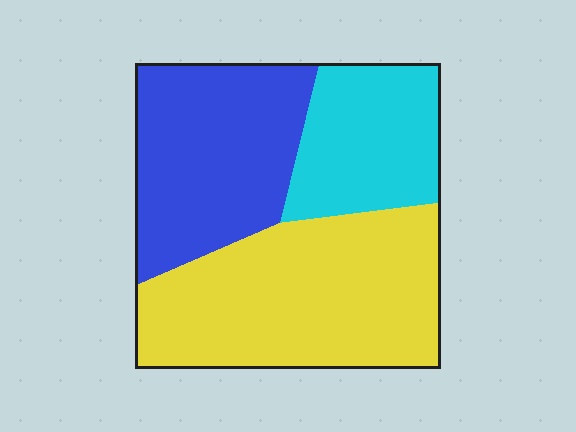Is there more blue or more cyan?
Blue.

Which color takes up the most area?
Yellow, at roughly 45%.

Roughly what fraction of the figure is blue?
Blue covers 33% of the figure.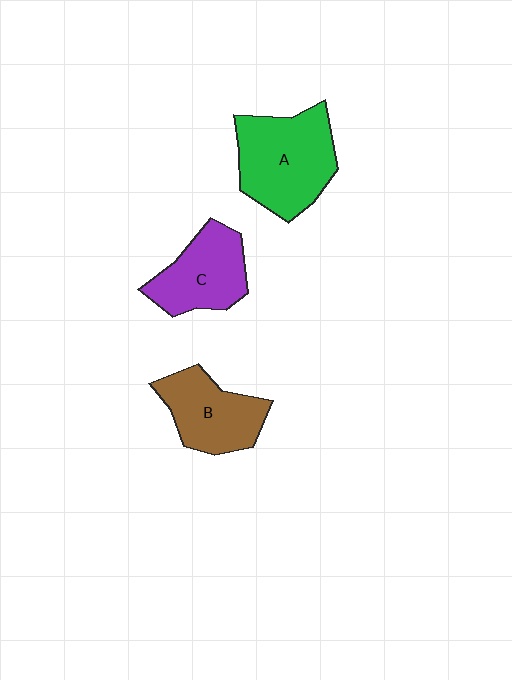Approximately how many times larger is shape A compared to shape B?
Approximately 1.3 times.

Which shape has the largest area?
Shape A (green).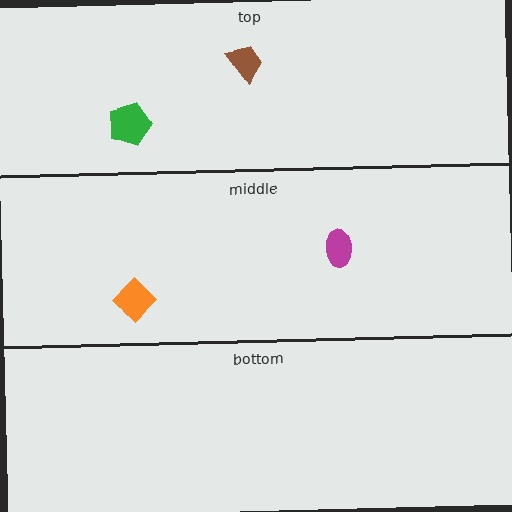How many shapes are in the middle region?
2.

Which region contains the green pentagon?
The top region.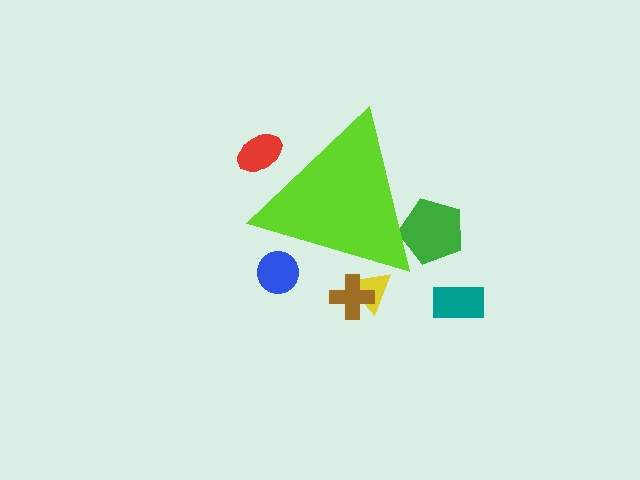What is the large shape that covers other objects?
A lime triangle.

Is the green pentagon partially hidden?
Yes, the green pentagon is partially hidden behind the lime triangle.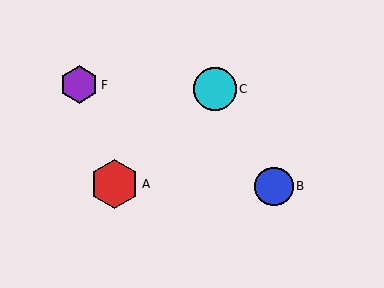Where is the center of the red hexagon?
The center of the red hexagon is at (115, 184).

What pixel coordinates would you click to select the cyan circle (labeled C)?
Click at (215, 89) to select the cyan circle C.